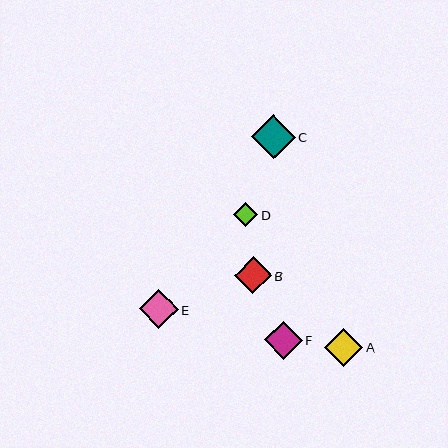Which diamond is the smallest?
Diamond D is the smallest with a size of approximately 24 pixels.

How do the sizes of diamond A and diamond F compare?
Diamond A and diamond F are approximately the same size.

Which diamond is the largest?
Diamond C is the largest with a size of approximately 44 pixels.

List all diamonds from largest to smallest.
From largest to smallest: C, E, A, F, B, D.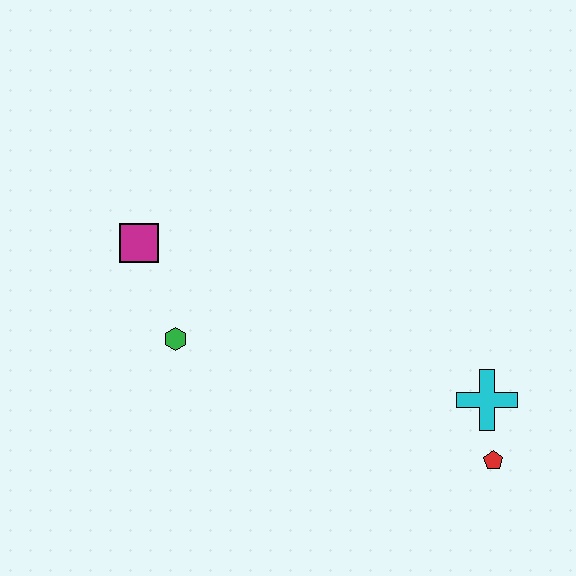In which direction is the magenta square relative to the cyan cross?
The magenta square is to the left of the cyan cross.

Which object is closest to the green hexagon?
The magenta square is closest to the green hexagon.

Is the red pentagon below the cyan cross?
Yes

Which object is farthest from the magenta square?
The red pentagon is farthest from the magenta square.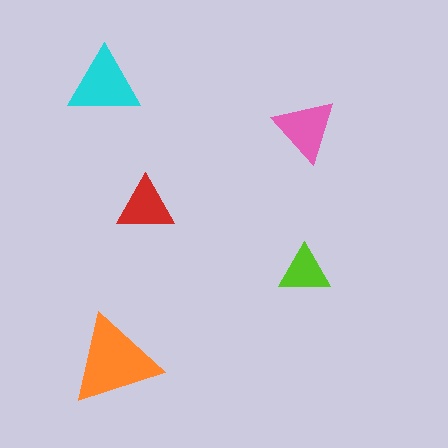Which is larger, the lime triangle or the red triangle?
The red one.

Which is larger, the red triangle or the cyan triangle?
The cyan one.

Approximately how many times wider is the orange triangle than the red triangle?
About 1.5 times wider.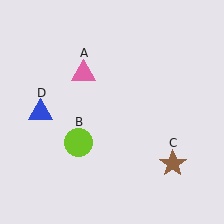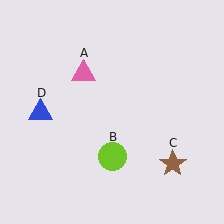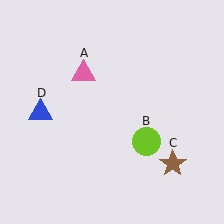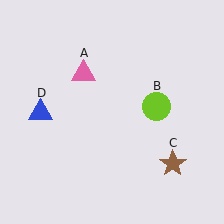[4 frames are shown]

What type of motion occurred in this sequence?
The lime circle (object B) rotated counterclockwise around the center of the scene.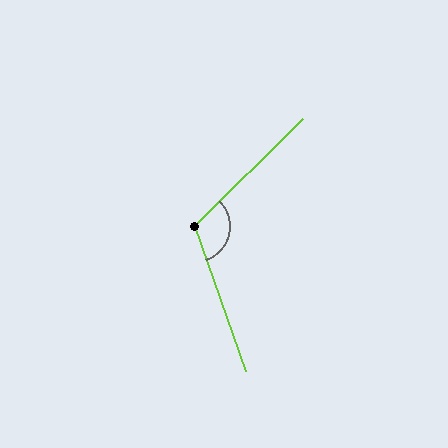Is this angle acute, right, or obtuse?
It is obtuse.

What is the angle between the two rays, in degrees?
Approximately 115 degrees.